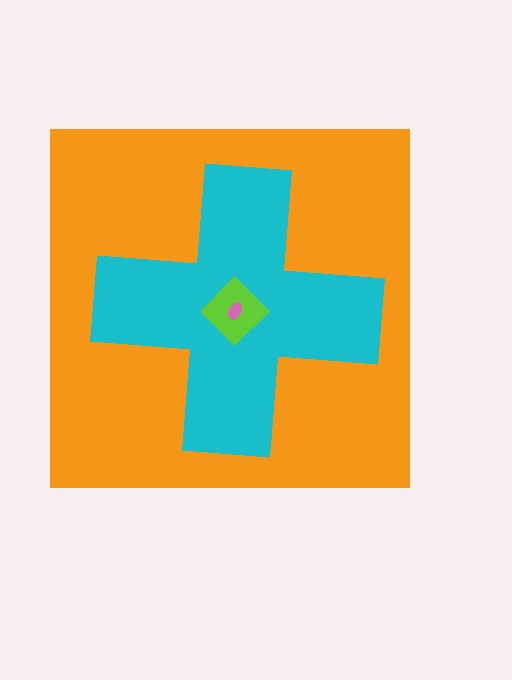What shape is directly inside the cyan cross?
The lime diamond.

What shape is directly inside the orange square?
The cyan cross.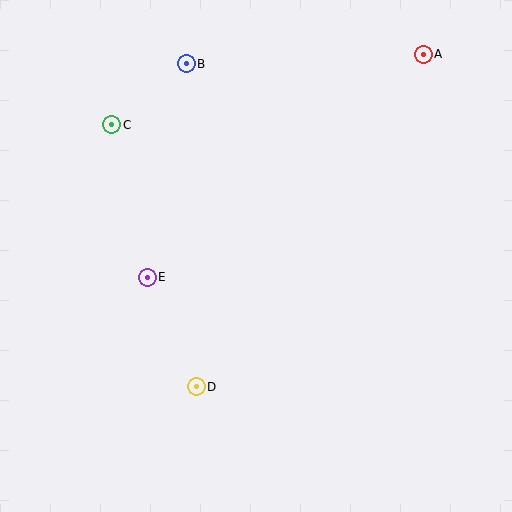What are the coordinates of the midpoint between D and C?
The midpoint between D and C is at (154, 256).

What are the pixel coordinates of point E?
Point E is at (147, 277).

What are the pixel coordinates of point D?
Point D is at (196, 387).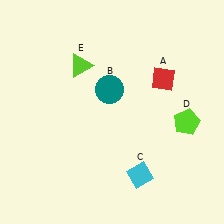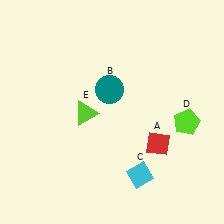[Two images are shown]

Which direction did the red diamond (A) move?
The red diamond (A) moved down.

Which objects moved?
The objects that moved are: the red diamond (A), the lime triangle (E).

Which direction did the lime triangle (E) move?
The lime triangle (E) moved down.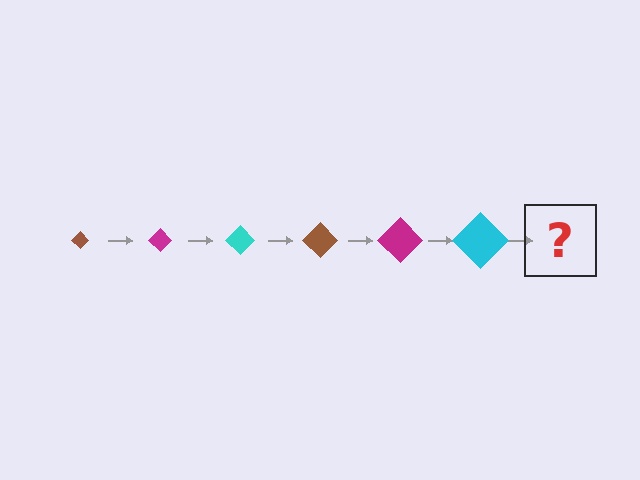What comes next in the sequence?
The next element should be a brown diamond, larger than the previous one.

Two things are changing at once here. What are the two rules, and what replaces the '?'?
The two rules are that the diamond grows larger each step and the color cycles through brown, magenta, and cyan. The '?' should be a brown diamond, larger than the previous one.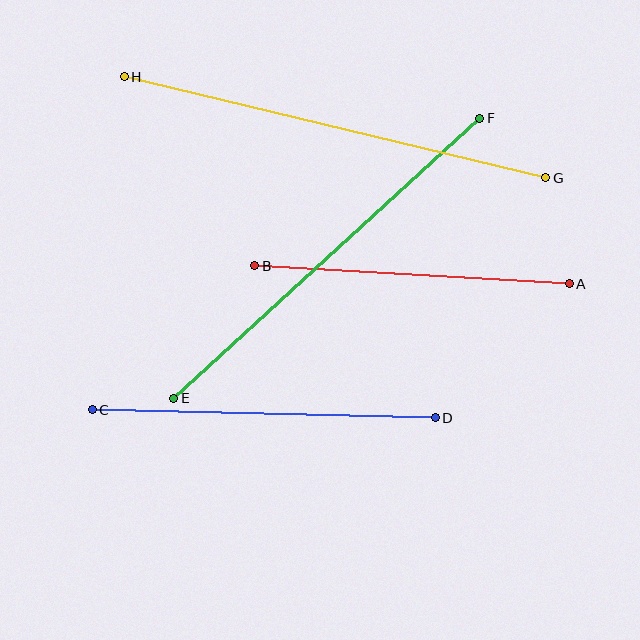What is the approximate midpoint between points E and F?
The midpoint is at approximately (327, 258) pixels.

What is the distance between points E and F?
The distance is approximately 415 pixels.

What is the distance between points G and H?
The distance is approximately 433 pixels.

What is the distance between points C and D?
The distance is approximately 343 pixels.